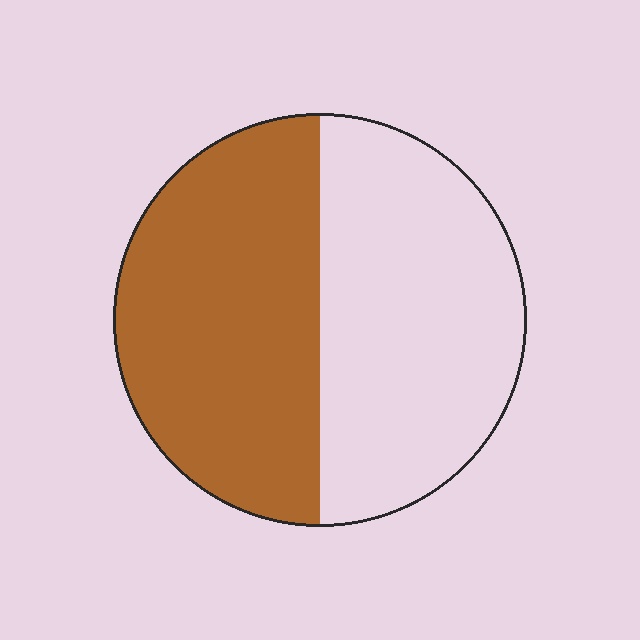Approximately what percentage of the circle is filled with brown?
Approximately 50%.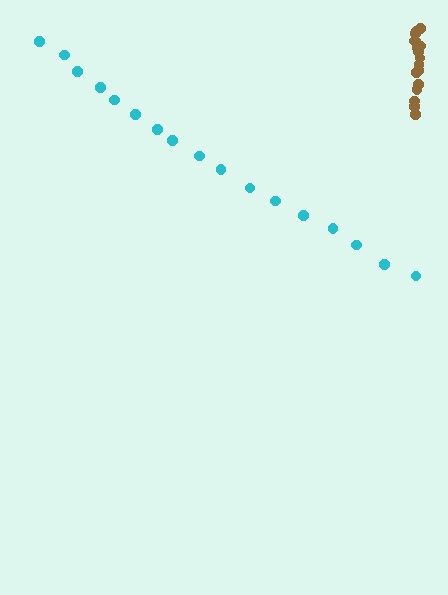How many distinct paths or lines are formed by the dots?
There are 2 distinct paths.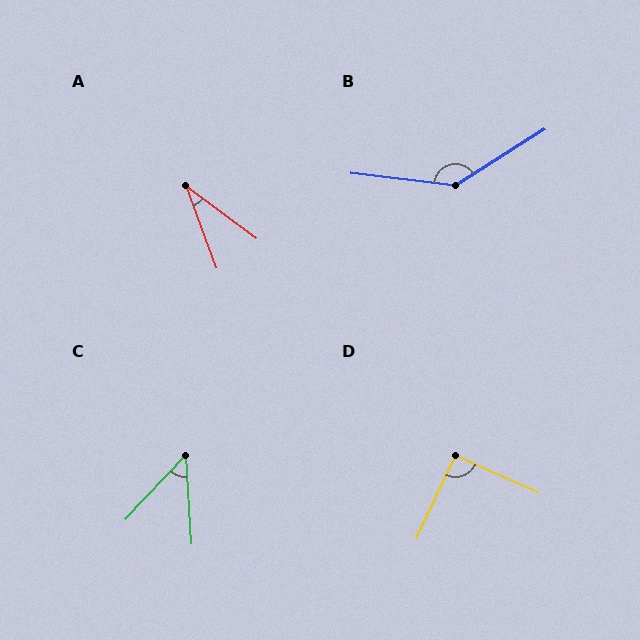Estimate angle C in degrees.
Approximately 47 degrees.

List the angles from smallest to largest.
A (33°), C (47°), D (91°), B (141°).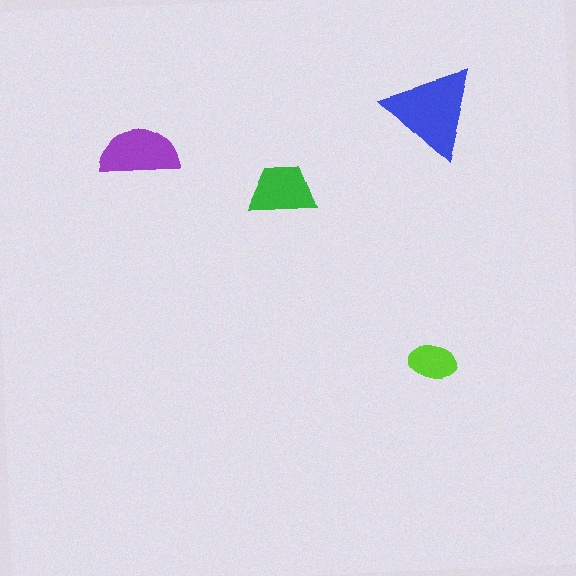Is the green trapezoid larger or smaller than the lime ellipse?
Larger.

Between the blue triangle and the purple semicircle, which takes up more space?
The blue triangle.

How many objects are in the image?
There are 4 objects in the image.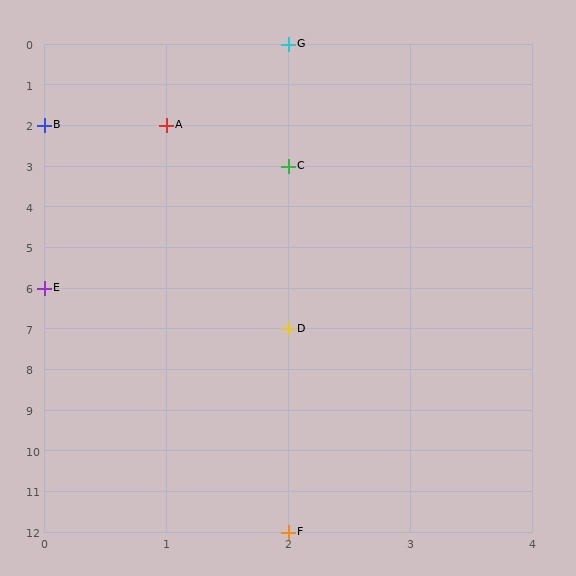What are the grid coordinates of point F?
Point F is at grid coordinates (2, 12).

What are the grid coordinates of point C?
Point C is at grid coordinates (2, 3).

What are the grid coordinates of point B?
Point B is at grid coordinates (0, 2).